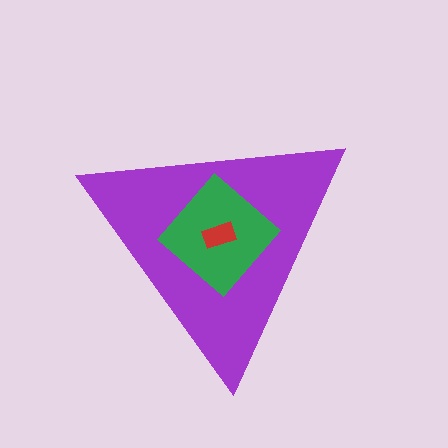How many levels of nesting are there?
3.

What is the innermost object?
The red rectangle.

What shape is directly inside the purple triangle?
The green diamond.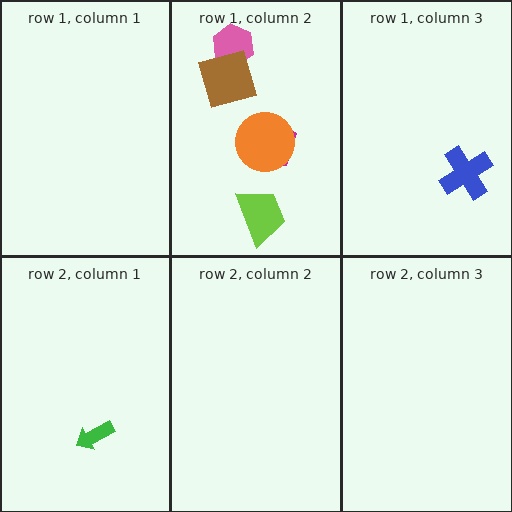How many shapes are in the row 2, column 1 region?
1.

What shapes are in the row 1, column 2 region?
The pink hexagon, the magenta pentagon, the orange circle, the lime trapezoid, the brown square.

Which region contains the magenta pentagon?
The row 1, column 2 region.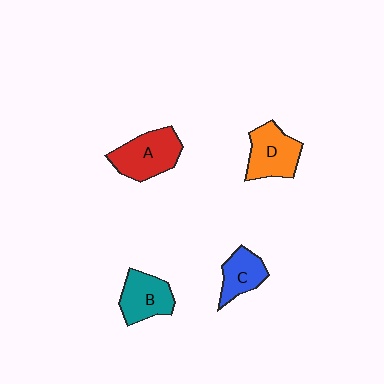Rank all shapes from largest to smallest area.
From largest to smallest: A (red), D (orange), B (teal), C (blue).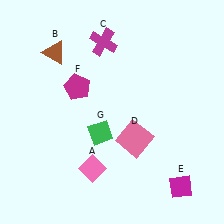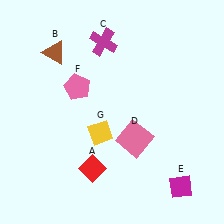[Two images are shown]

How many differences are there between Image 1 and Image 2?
There are 3 differences between the two images.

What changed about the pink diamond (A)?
In Image 1, A is pink. In Image 2, it changed to red.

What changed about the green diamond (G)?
In Image 1, G is green. In Image 2, it changed to yellow.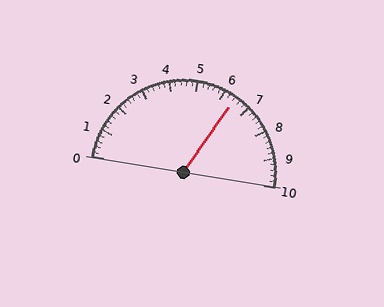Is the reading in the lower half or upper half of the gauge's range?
The reading is in the upper half of the range (0 to 10).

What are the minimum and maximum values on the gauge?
The gauge ranges from 0 to 10.